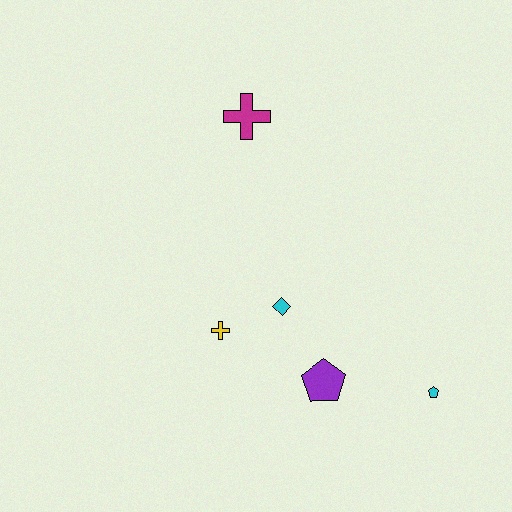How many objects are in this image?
There are 5 objects.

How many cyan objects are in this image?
There are 2 cyan objects.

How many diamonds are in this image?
There is 1 diamond.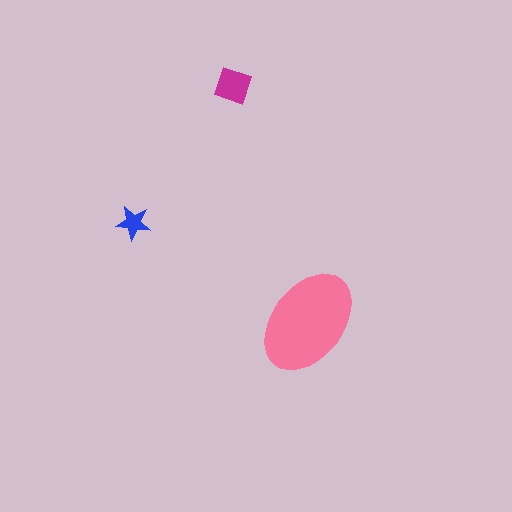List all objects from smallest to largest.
The blue star, the magenta square, the pink ellipse.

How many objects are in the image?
There are 3 objects in the image.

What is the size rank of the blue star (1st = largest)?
3rd.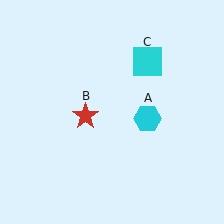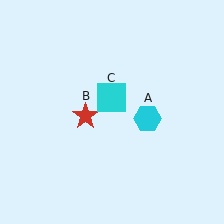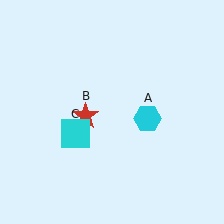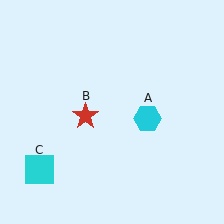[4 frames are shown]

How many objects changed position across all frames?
1 object changed position: cyan square (object C).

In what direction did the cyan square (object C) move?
The cyan square (object C) moved down and to the left.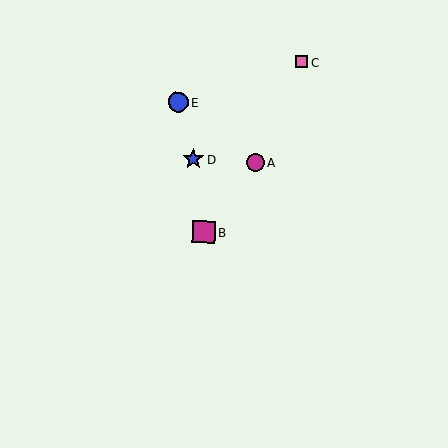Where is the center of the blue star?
The center of the blue star is at (193, 159).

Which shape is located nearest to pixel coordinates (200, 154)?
The blue star (labeled D) at (193, 159) is nearest to that location.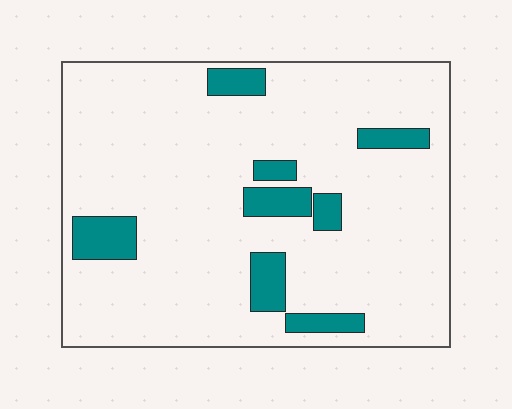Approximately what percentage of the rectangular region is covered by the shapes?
Approximately 10%.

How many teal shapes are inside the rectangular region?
8.